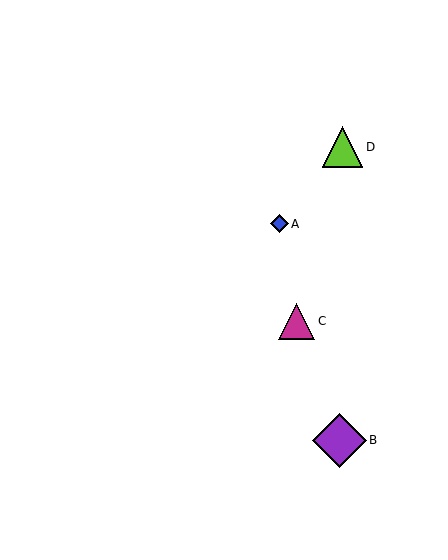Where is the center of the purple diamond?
The center of the purple diamond is at (339, 440).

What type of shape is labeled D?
Shape D is a lime triangle.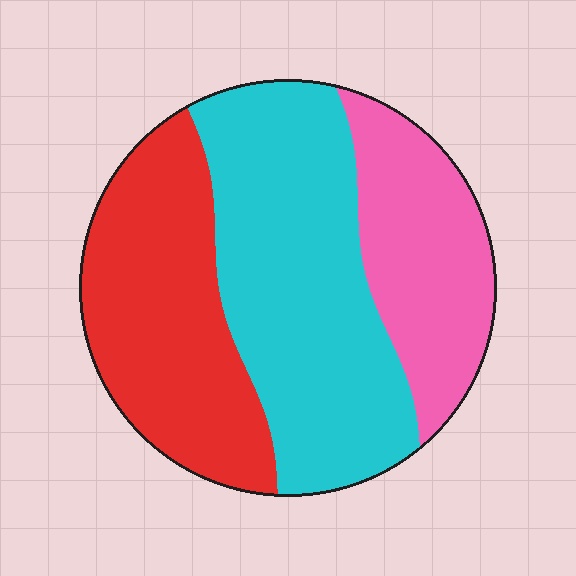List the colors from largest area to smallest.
From largest to smallest: cyan, red, pink.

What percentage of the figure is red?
Red covers around 35% of the figure.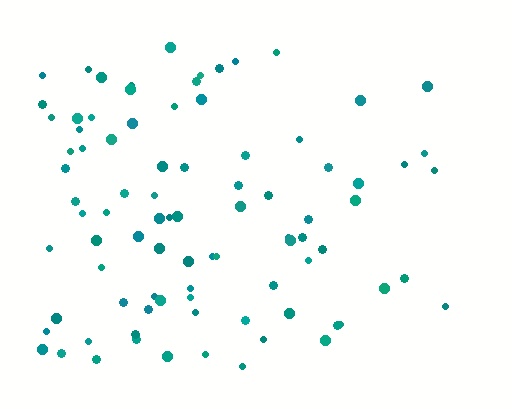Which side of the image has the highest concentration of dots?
The left.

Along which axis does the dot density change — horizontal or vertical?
Horizontal.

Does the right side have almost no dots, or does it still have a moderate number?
Still a moderate number, just noticeably fewer than the left.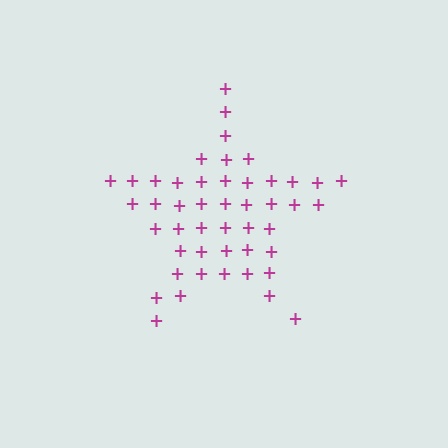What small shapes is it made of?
It is made of small plus signs.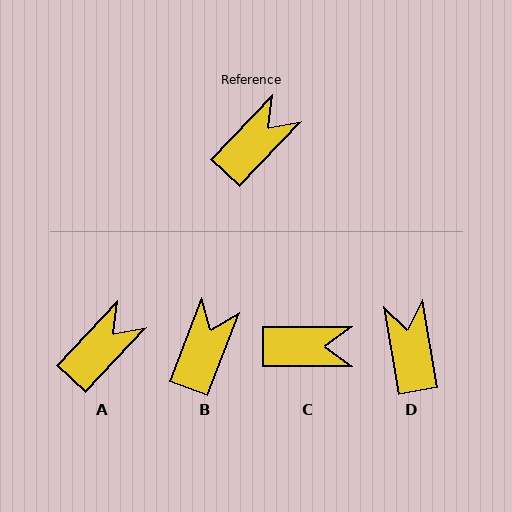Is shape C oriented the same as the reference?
No, it is off by about 46 degrees.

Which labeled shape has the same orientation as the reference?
A.